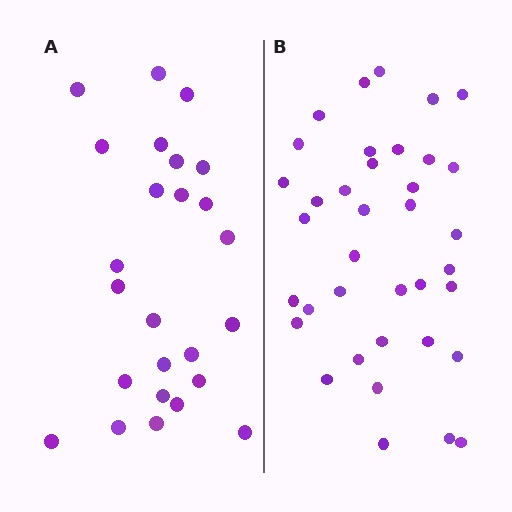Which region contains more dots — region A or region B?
Region B (the right region) has more dots.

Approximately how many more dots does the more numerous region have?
Region B has roughly 12 or so more dots than region A.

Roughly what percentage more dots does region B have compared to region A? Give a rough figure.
About 50% more.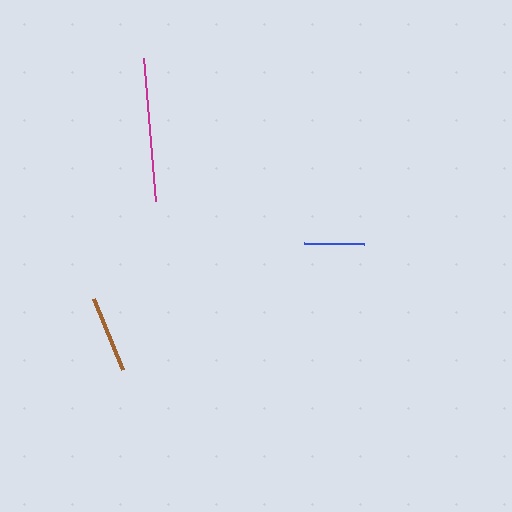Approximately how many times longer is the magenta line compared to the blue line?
The magenta line is approximately 2.4 times the length of the blue line.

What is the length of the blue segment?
The blue segment is approximately 61 pixels long.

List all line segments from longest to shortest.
From longest to shortest: magenta, brown, blue.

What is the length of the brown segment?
The brown segment is approximately 77 pixels long.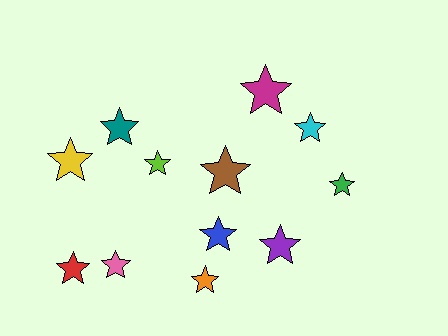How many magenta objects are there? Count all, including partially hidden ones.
There is 1 magenta object.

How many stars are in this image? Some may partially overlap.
There are 12 stars.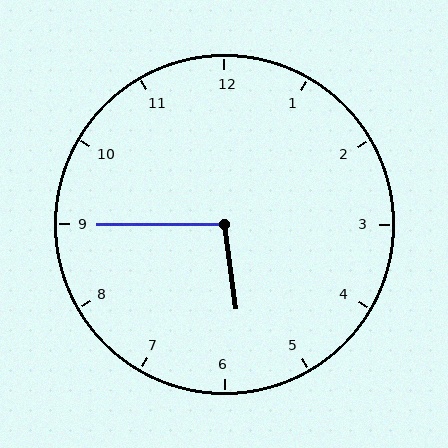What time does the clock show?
5:45.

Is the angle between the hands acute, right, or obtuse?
It is obtuse.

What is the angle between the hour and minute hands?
Approximately 98 degrees.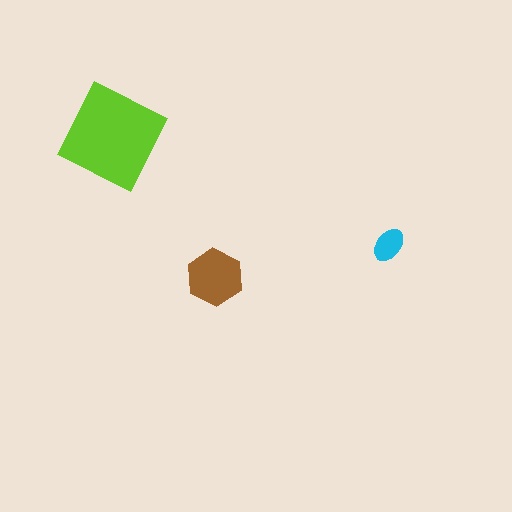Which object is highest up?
The lime square is topmost.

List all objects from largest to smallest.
The lime square, the brown hexagon, the cyan ellipse.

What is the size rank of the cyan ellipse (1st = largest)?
3rd.